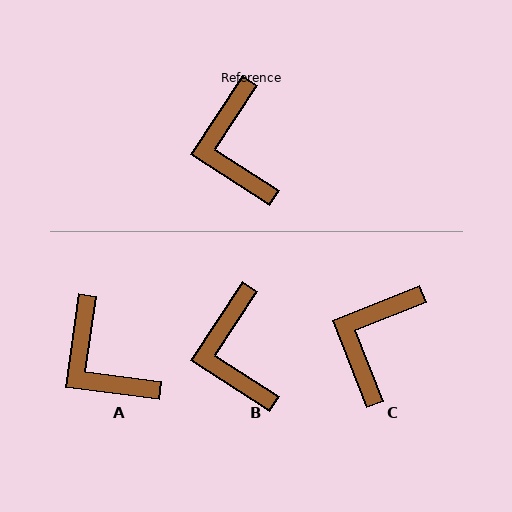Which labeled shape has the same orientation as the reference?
B.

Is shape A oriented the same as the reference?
No, it is off by about 25 degrees.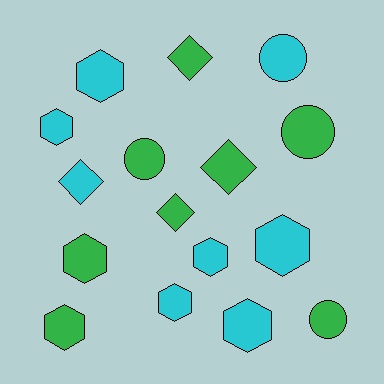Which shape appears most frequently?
Hexagon, with 8 objects.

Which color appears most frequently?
Green, with 8 objects.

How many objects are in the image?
There are 16 objects.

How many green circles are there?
There are 3 green circles.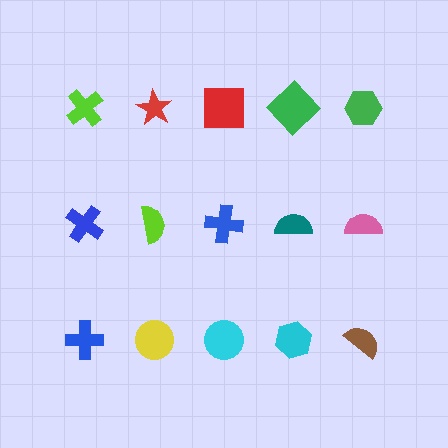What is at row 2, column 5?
A pink semicircle.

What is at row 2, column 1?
A blue cross.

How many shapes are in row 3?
5 shapes.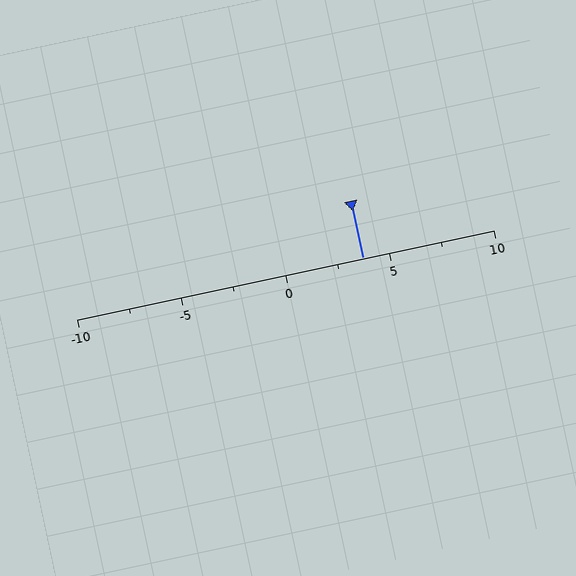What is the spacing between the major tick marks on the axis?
The major ticks are spaced 5 apart.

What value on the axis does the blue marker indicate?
The marker indicates approximately 3.8.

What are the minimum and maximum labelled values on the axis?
The axis runs from -10 to 10.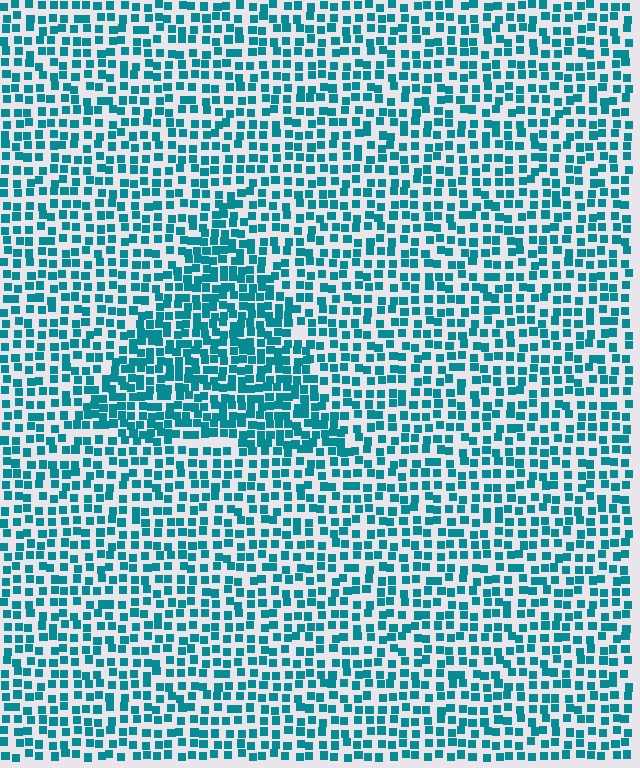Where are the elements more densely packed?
The elements are more densely packed inside the triangle boundary.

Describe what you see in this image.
The image contains small teal elements arranged at two different densities. A triangle-shaped region is visible where the elements are more densely packed than the surrounding area.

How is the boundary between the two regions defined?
The boundary is defined by a change in element density (approximately 1.6x ratio). All elements are the same color, size, and shape.